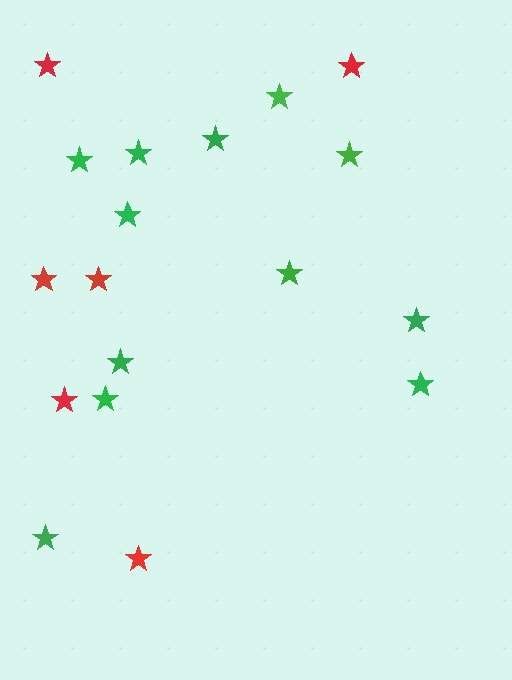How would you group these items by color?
There are 2 groups: one group of red stars (6) and one group of green stars (12).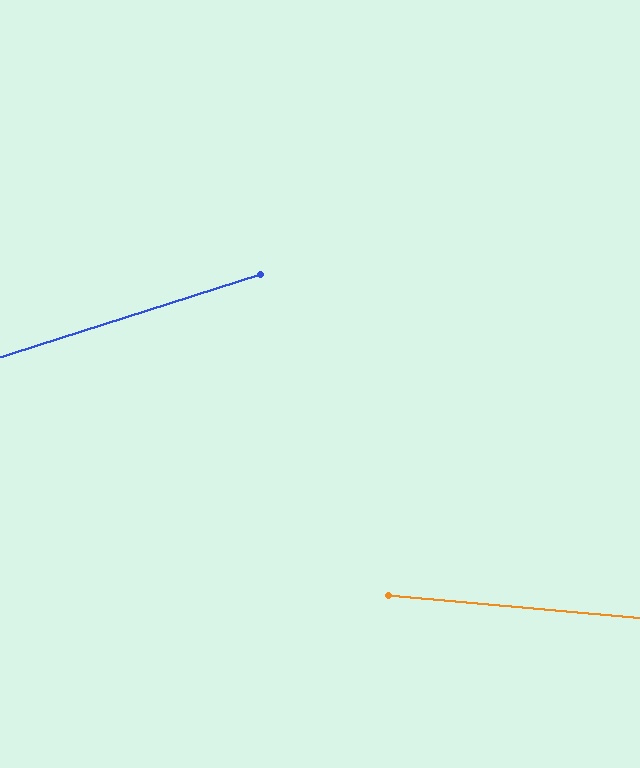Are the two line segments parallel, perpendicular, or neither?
Neither parallel nor perpendicular — they differ by about 23°.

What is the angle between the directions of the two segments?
Approximately 23 degrees.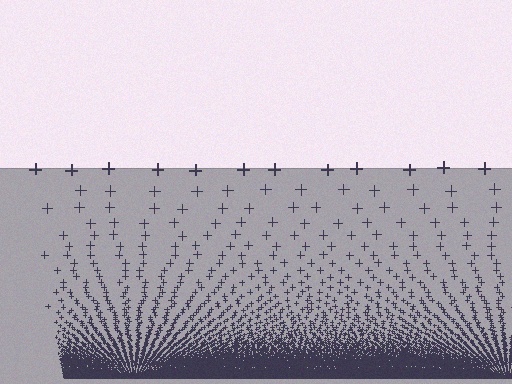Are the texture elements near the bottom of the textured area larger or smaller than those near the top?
Smaller. The gradient is inverted — elements near the bottom are smaller and denser.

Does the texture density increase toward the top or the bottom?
Density increases toward the bottom.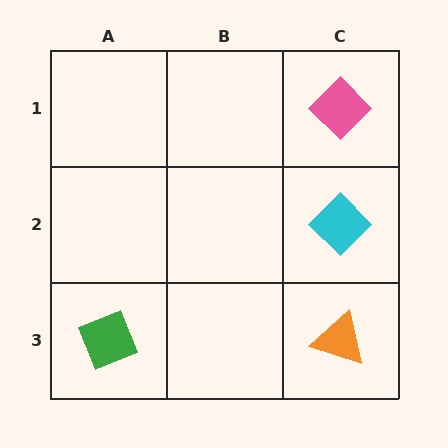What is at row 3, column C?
An orange triangle.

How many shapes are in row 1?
1 shape.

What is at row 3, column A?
A green diamond.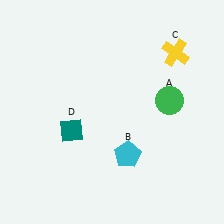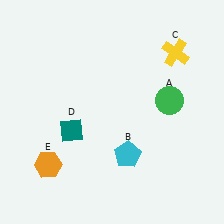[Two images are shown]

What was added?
An orange hexagon (E) was added in Image 2.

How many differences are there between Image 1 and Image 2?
There is 1 difference between the two images.